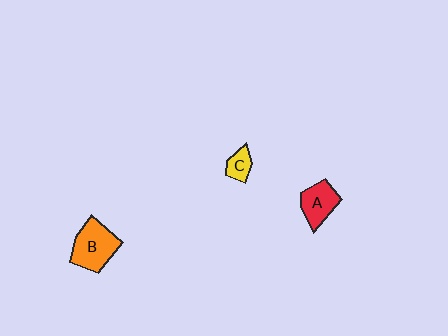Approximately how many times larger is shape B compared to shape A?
Approximately 1.4 times.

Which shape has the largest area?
Shape B (orange).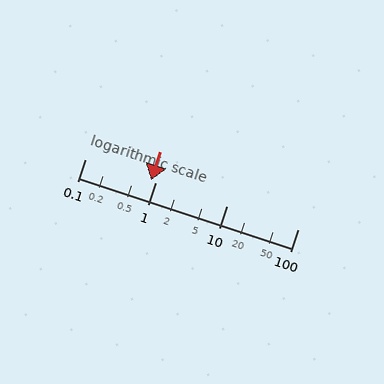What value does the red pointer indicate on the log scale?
The pointer indicates approximately 0.84.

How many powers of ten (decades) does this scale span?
The scale spans 3 decades, from 0.1 to 100.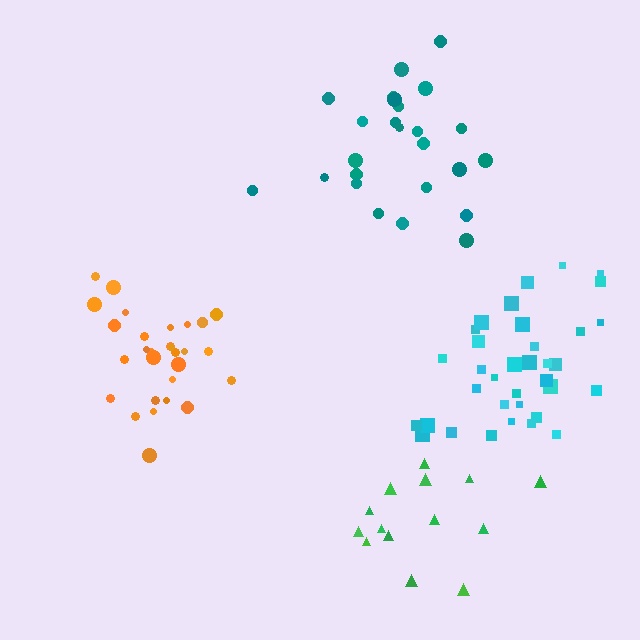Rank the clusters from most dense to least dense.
orange, teal, cyan, green.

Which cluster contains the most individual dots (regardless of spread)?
Cyan (35).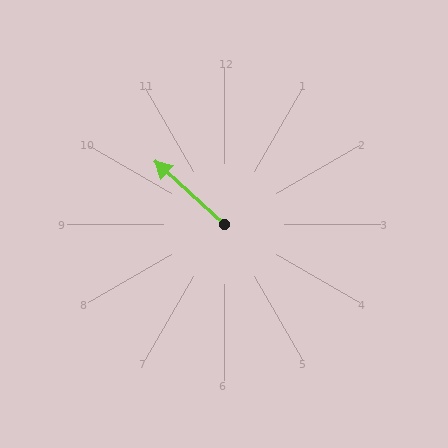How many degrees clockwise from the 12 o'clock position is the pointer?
Approximately 312 degrees.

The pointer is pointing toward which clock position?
Roughly 10 o'clock.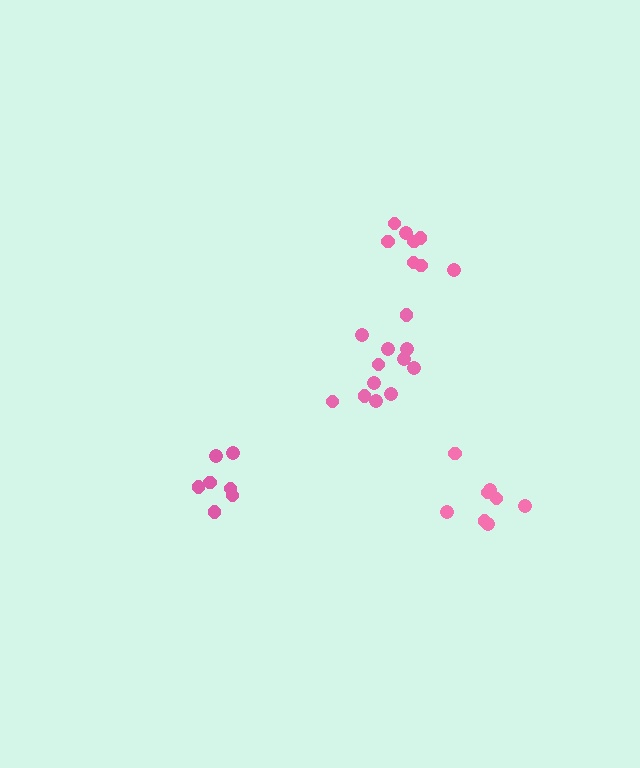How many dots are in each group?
Group 1: 7 dots, Group 2: 8 dots, Group 3: 8 dots, Group 4: 12 dots (35 total).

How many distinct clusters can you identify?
There are 4 distinct clusters.